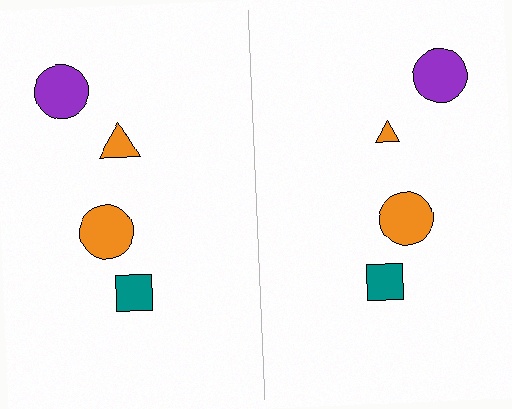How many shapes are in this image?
There are 8 shapes in this image.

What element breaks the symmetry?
The orange triangle on the right side has a different size than its mirror counterpart.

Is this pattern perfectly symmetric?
No, the pattern is not perfectly symmetric. The orange triangle on the right side has a different size than its mirror counterpart.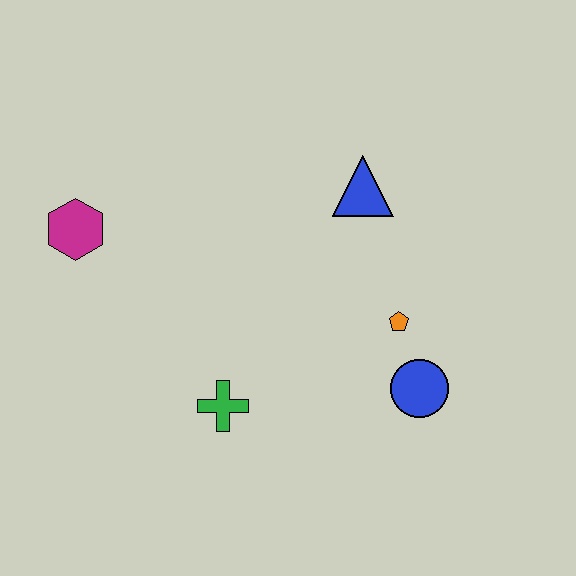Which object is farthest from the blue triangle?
The magenta hexagon is farthest from the blue triangle.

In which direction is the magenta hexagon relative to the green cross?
The magenta hexagon is above the green cross.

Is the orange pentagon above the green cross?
Yes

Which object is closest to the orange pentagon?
The blue circle is closest to the orange pentagon.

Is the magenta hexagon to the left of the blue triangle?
Yes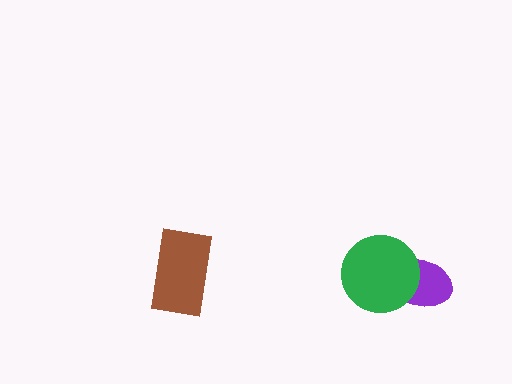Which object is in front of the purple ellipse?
The green circle is in front of the purple ellipse.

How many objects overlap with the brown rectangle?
0 objects overlap with the brown rectangle.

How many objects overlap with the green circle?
1 object overlaps with the green circle.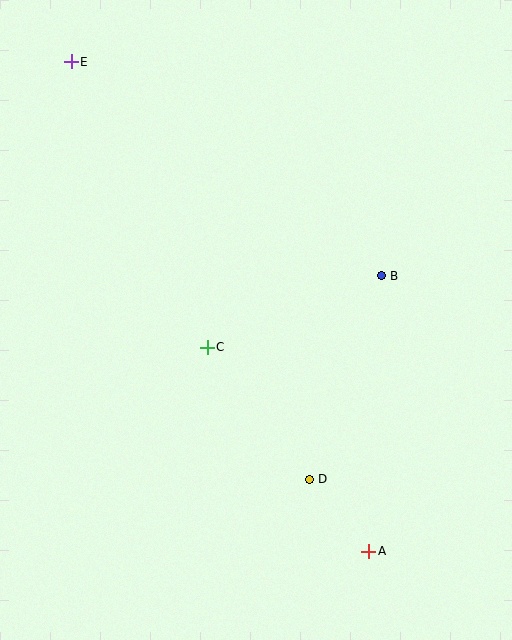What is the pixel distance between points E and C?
The distance between E and C is 316 pixels.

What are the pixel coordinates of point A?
Point A is at (369, 551).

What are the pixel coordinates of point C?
Point C is at (207, 347).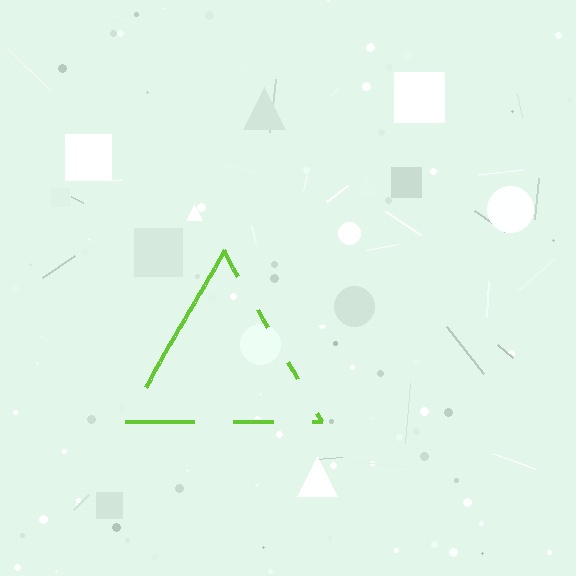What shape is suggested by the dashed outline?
The dashed outline suggests a triangle.